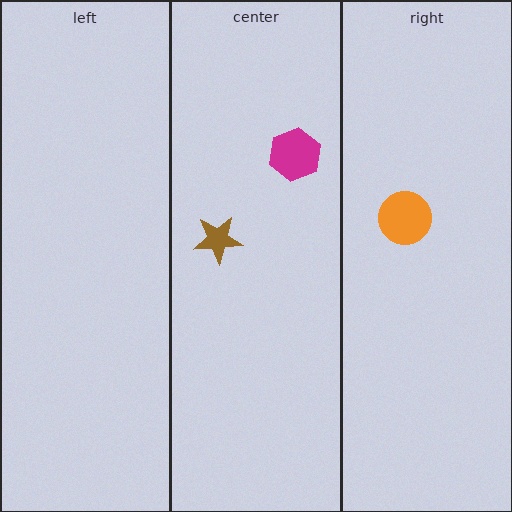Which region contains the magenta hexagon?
The center region.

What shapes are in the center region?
The magenta hexagon, the brown star.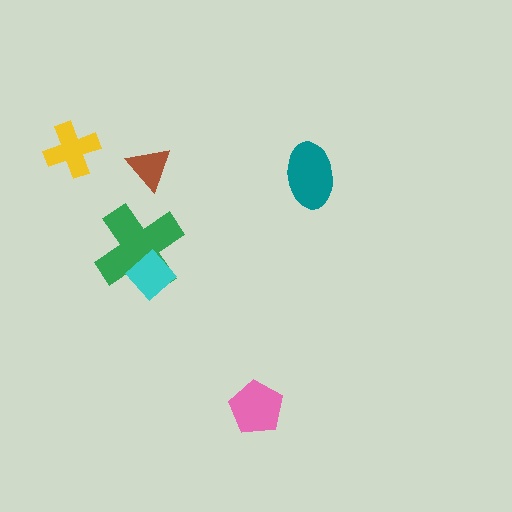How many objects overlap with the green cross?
1 object overlaps with the green cross.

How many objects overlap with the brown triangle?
0 objects overlap with the brown triangle.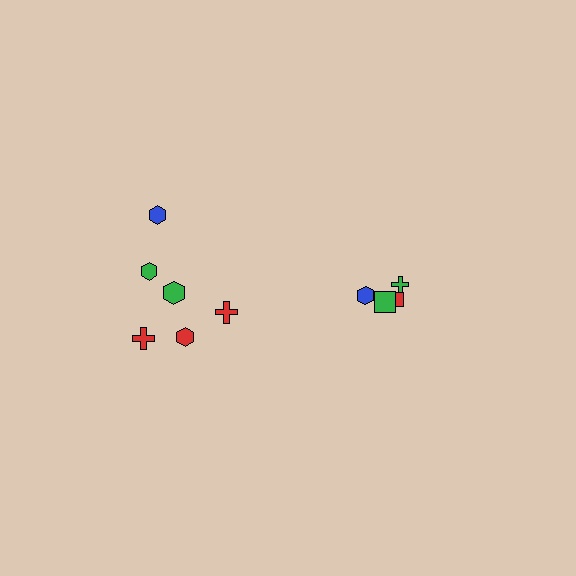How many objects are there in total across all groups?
There are 10 objects.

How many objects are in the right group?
There are 4 objects.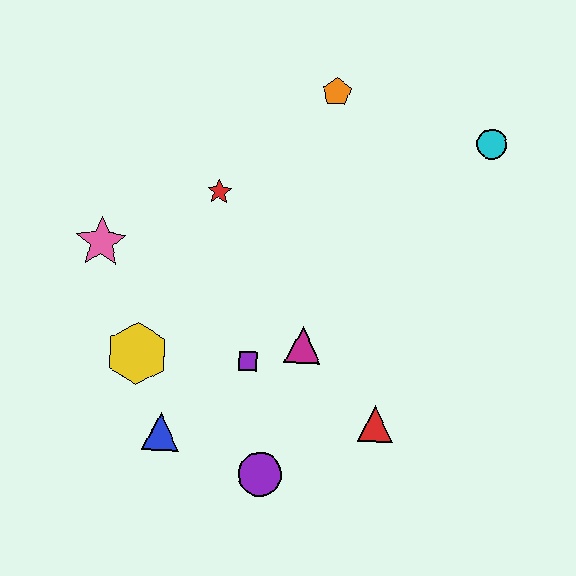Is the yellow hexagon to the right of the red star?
No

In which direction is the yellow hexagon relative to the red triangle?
The yellow hexagon is to the left of the red triangle.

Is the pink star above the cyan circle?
No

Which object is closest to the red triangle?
The magenta triangle is closest to the red triangle.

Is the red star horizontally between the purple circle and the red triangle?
No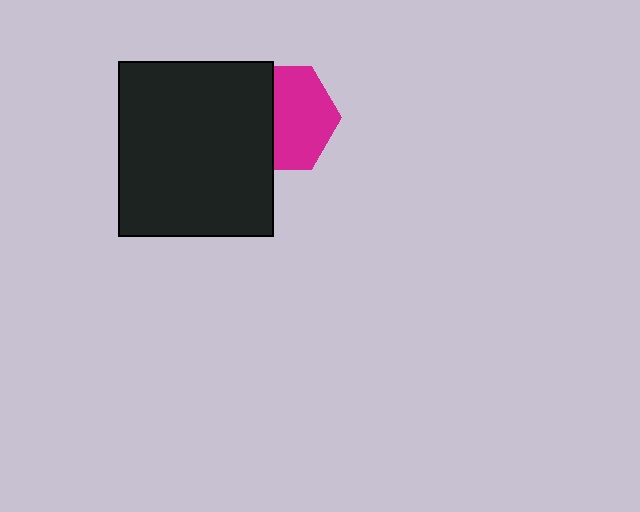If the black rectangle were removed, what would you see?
You would see the complete magenta hexagon.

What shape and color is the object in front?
The object in front is a black rectangle.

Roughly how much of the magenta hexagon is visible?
About half of it is visible (roughly 59%).